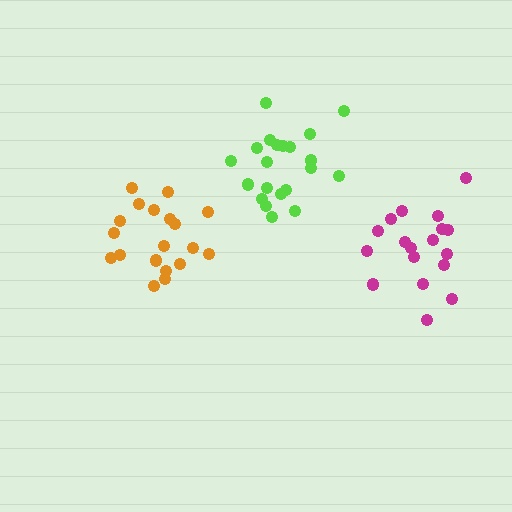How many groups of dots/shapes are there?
There are 3 groups.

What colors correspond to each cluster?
The clusters are colored: magenta, orange, lime.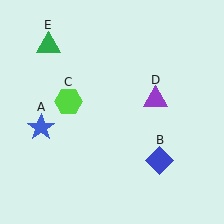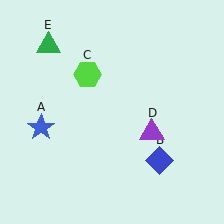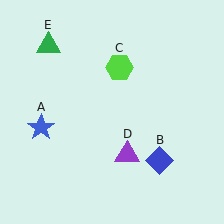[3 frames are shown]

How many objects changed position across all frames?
2 objects changed position: lime hexagon (object C), purple triangle (object D).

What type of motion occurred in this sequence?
The lime hexagon (object C), purple triangle (object D) rotated clockwise around the center of the scene.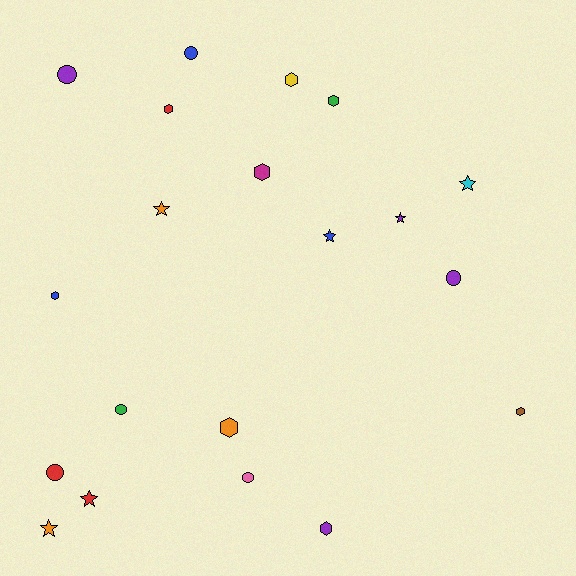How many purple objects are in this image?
There are 4 purple objects.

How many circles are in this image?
There are 6 circles.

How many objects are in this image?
There are 20 objects.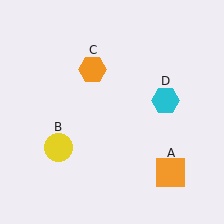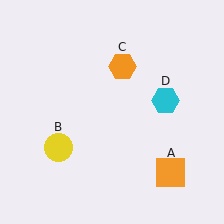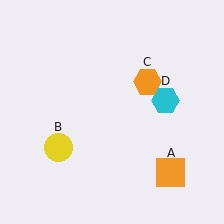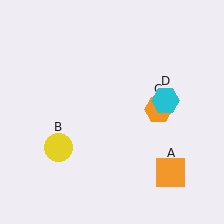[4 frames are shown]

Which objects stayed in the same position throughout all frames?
Orange square (object A) and yellow circle (object B) and cyan hexagon (object D) remained stationary.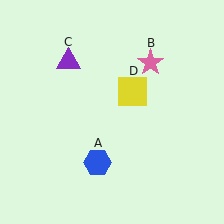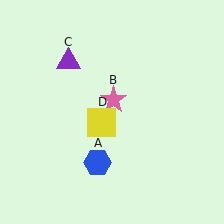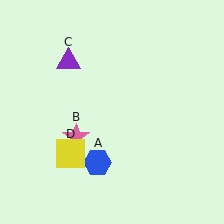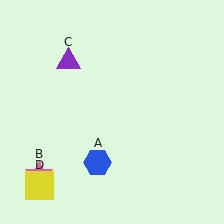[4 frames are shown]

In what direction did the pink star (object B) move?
The pink star (object B) moved down and to the left.